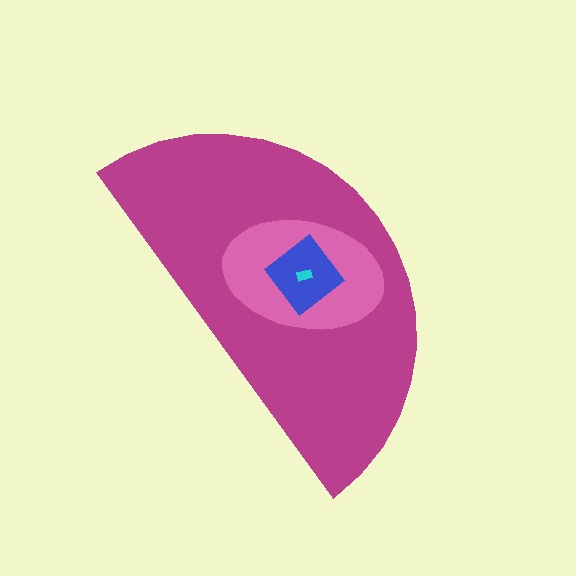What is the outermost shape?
The magenta semicircle.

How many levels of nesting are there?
4.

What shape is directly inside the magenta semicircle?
The pink ellipse.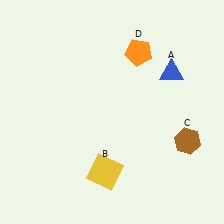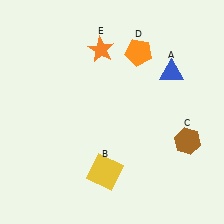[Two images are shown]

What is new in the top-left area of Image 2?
An orange star (E) was added in the top-left area of Image 2.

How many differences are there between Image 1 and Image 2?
There is 1 difference between the two images.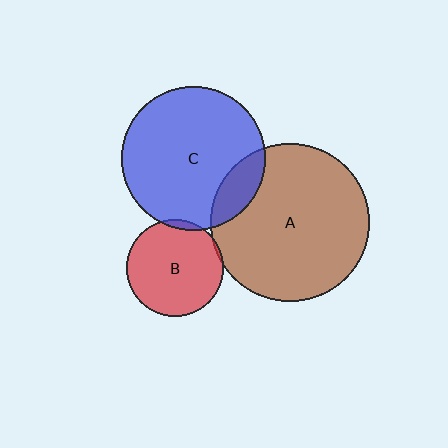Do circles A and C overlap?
Yes.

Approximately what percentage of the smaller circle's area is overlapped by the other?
Approximately 15%.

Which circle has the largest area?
Circle A (brown).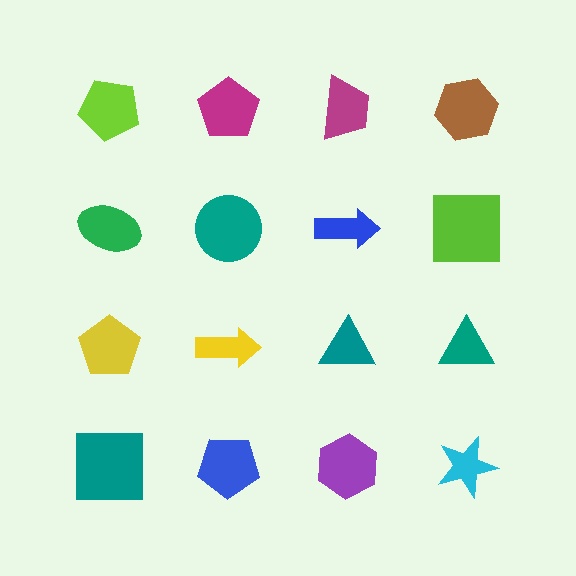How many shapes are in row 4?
4 shapes.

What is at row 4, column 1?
A teal square.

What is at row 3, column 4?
A teal triangle.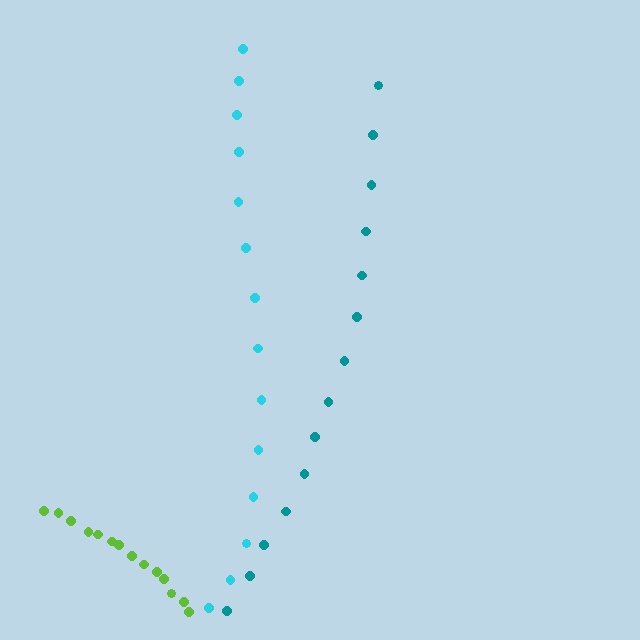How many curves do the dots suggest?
There are 3 distinct paths.